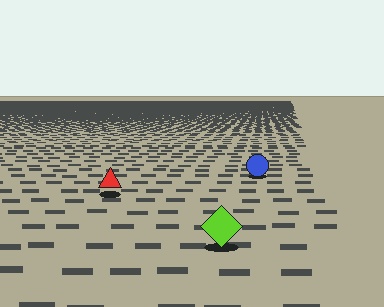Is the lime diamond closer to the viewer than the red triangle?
Yes. The lime diamond is closer — you can tell from the texture gradient: the ground texture is coarser near it.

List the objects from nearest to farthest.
From nearest to farthest: the lime diamond, the red triangle, the blue circle.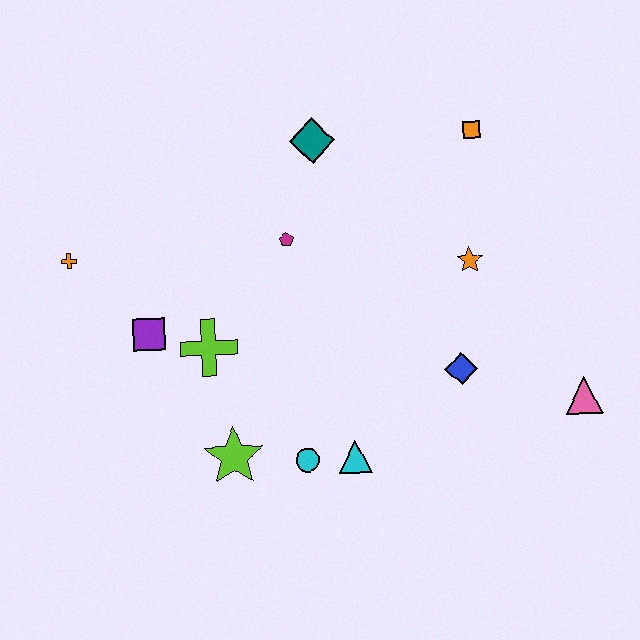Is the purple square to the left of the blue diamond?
Yes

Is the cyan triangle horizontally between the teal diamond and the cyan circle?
No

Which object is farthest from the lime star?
The orange square is farthest from the lime star.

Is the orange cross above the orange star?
Yes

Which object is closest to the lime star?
The cyan circle is closest to the lime star.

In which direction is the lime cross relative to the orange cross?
The lime cross is to the right of the orange cross.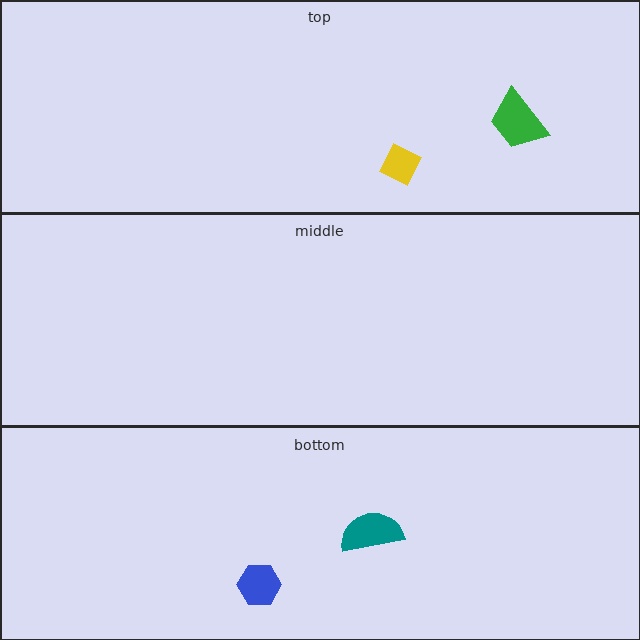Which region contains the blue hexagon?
The bottom region.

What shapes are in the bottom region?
The blue hexagon, the teal semicircle.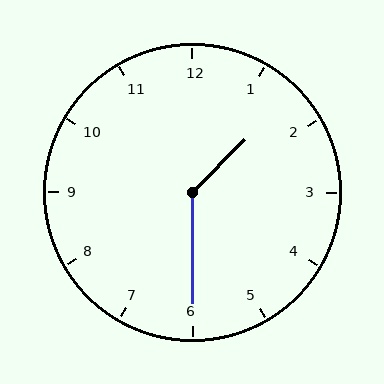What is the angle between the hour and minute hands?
Approximately 135 degrees.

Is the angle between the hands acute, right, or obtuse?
It is obtuse.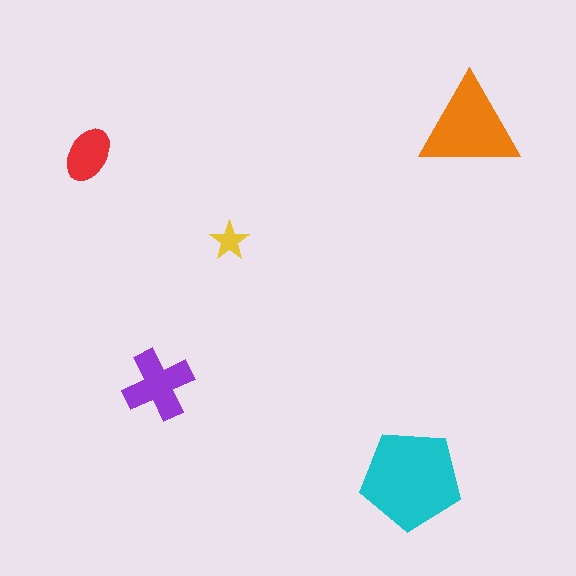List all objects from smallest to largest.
The yellow star, the red ellipse, the purple cross, the orange triangle, the cyan pentagon.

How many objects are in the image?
There are 5 objects in the image.